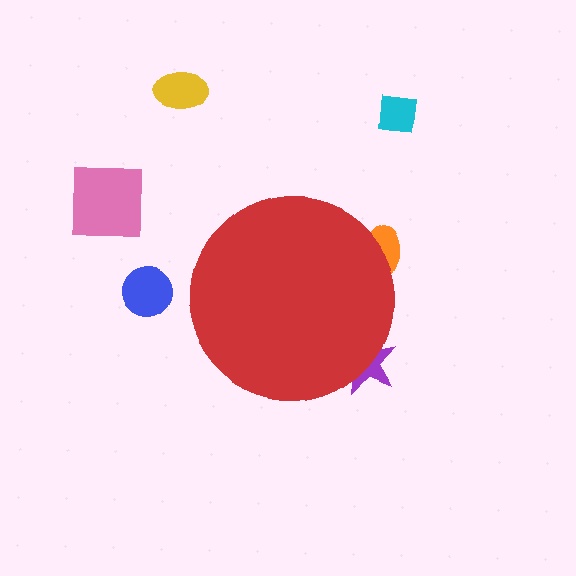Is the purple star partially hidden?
Yes, the purple star is partially hidden behind the red circle.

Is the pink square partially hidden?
No, the pink square is fully visible.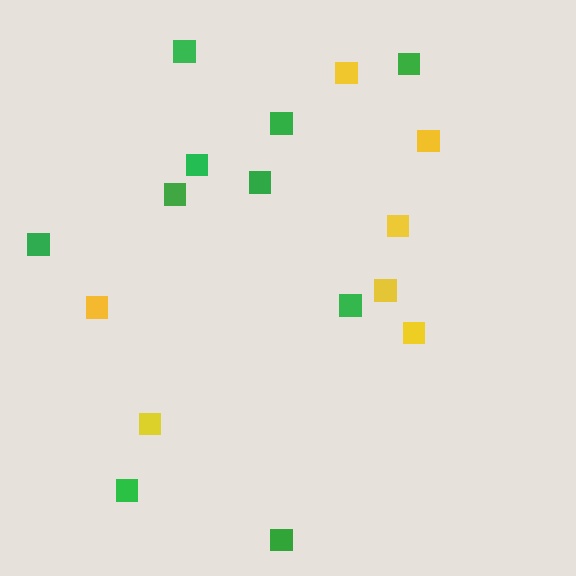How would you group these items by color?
There are 2 groups: one group of yellow squares (7) and one group of green squares (10).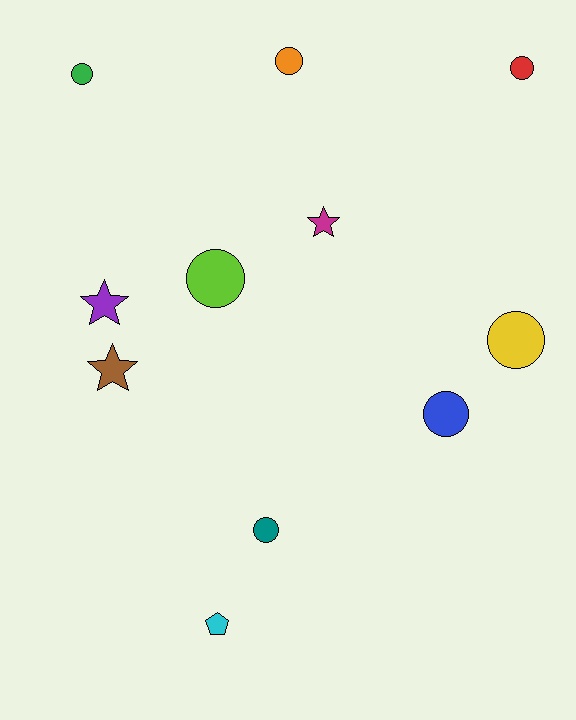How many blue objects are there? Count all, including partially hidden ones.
There is 1 blue object.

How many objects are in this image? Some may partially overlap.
There are 11 objects.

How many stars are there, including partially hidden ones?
There are 3 stars.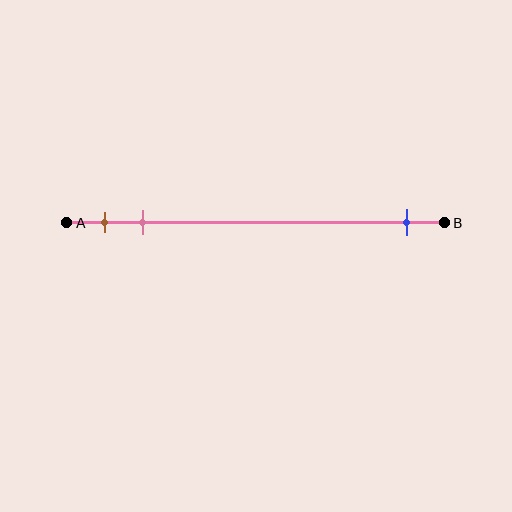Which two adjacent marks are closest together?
The brown and pink marks are the closest adjacent pair.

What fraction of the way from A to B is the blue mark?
The blue mark is approximately 90% (0.9) of the way from A to B.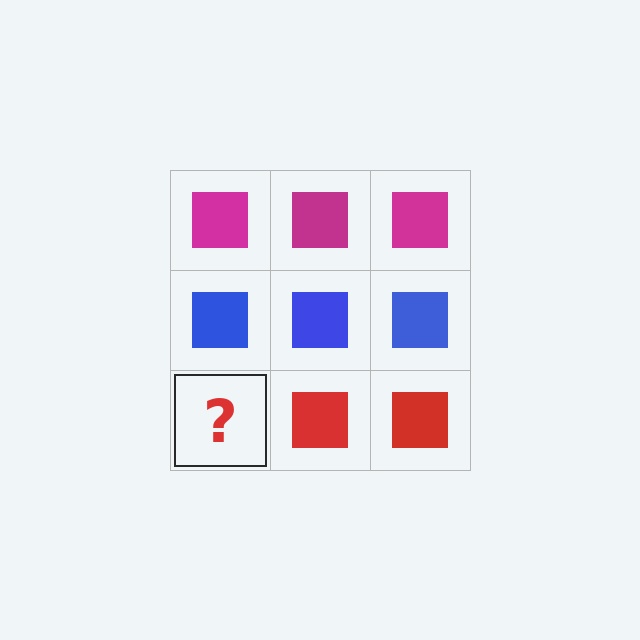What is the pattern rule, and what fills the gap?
The rule is that each row has a consistent color. The gap should be filled with a red square.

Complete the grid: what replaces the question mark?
The question mark should be replaced with a red square.